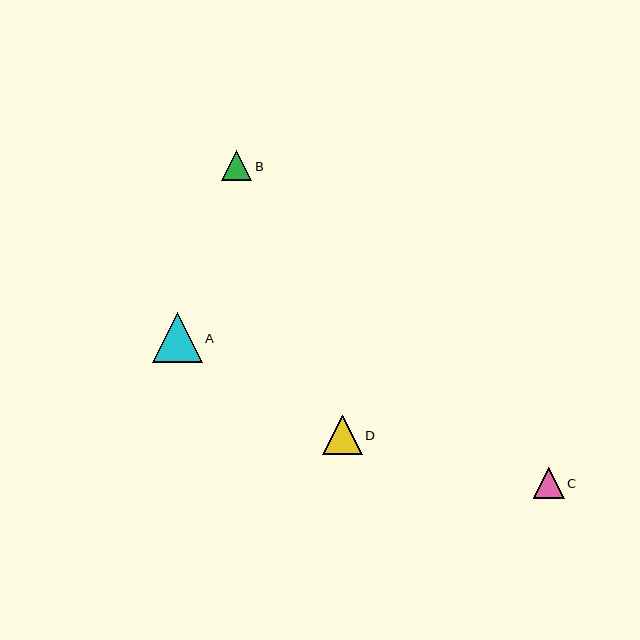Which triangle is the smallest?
Triangle B is the smallest with a size of approximately 30 pixels.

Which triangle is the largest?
Triangle A is the largest with a size of approximately 50 pixels.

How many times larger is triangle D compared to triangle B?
Triangle D is approximately 1.3 times the size of triangle B.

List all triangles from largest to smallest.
From largest to smallest: A, D, C, B.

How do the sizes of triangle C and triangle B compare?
Triangle C and triangle B are approximately the same size.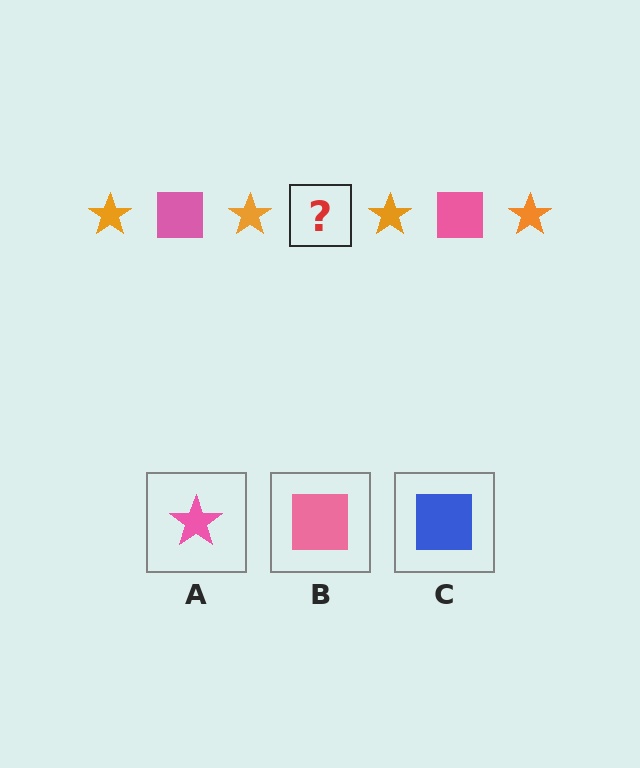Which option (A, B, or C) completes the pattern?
B.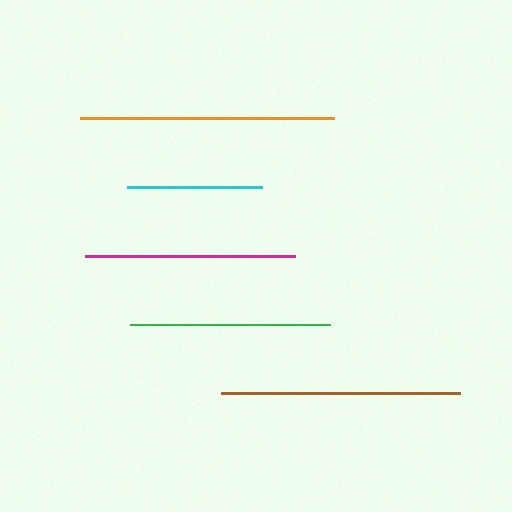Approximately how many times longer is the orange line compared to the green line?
The orange line is approximately 1.3 times the length of the green line.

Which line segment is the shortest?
The cyan line is the shortest at approximately 135 pixels.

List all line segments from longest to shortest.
From longest to shortest: orange, brown, magenta, green, cyan.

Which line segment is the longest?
The orange line is the longest at approximately 254 pixels.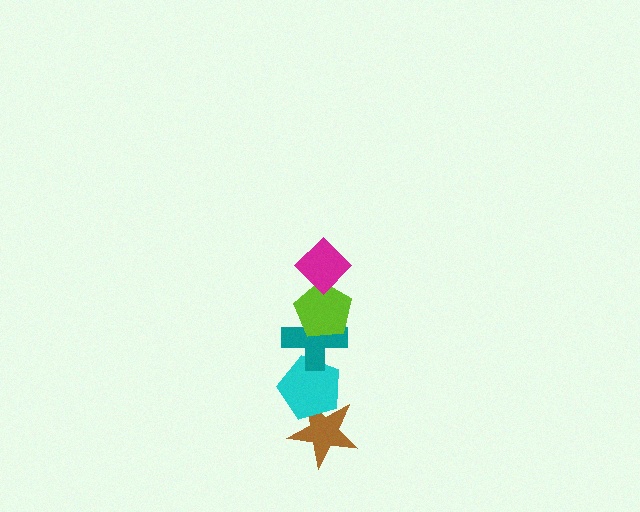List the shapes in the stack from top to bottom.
From top to bottom: the magenta diamond, the lime pentagon, the teal cross, the cyan pentagon, the brown star.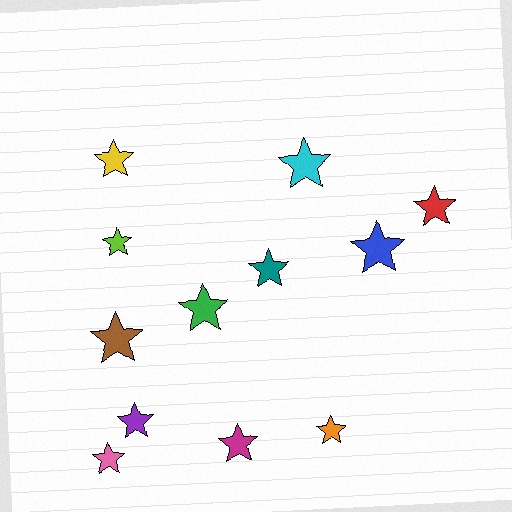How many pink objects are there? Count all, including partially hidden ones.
There is 1 pink object.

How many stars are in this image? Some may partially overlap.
There are 12 stars.